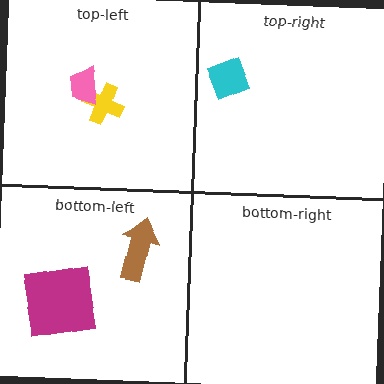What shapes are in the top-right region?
The cyan diamond.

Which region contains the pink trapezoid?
The top-left region.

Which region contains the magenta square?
The bottom-left region.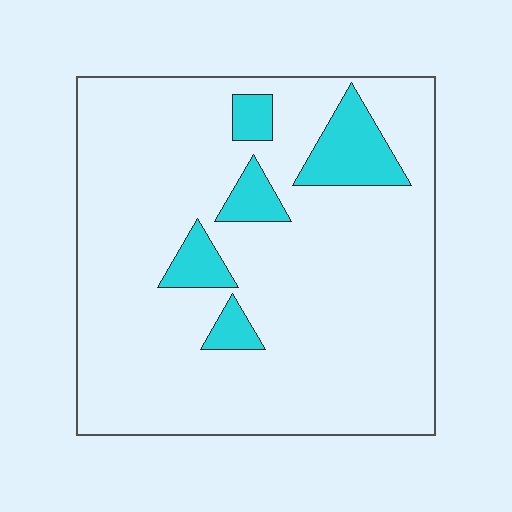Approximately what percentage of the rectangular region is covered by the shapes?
Approximately 10%.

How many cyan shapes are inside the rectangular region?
5.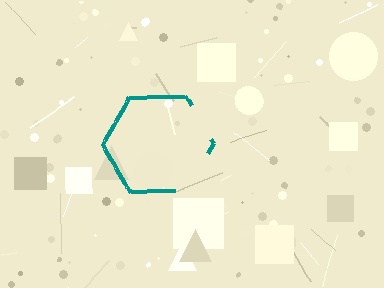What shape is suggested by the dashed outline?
The dashed outline suggests a hexagon.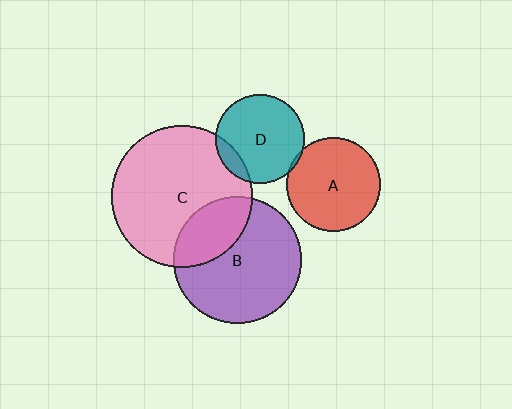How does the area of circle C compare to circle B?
Approximately 1.2 times.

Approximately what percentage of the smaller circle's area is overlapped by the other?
Approximately 10%.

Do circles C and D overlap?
Yes.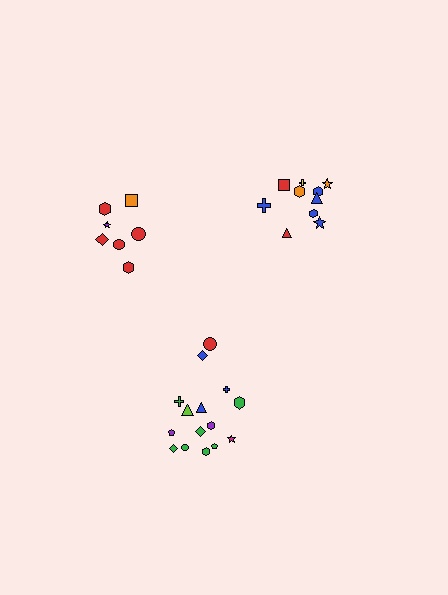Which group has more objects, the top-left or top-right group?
The top-right group.